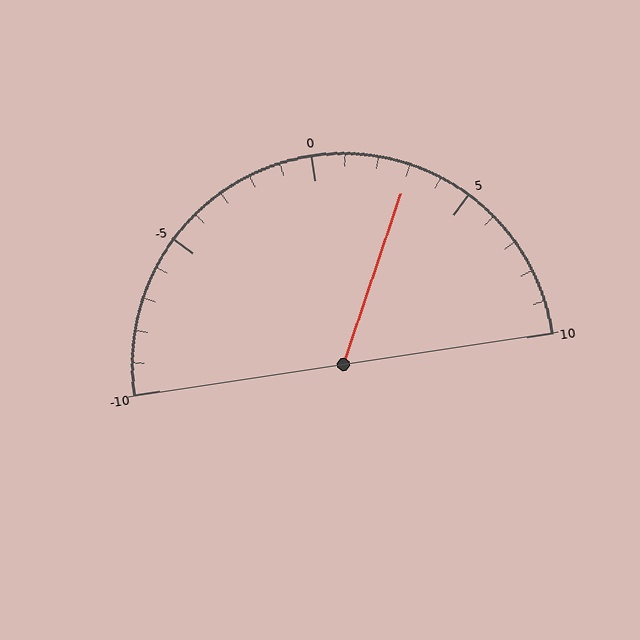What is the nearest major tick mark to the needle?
The nearest major tick mark is 5.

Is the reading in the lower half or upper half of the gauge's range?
The reading is in the upper half of the range (-10 to 10).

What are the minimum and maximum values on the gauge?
The gauge ranges from -10 to 10.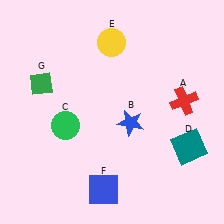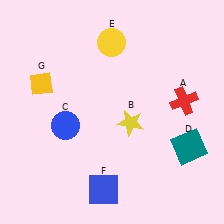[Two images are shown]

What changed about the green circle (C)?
In Image 1, C is green. In Image 2, it changed to blue.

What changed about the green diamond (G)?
In Image 1, G is green. In Image 2, it changed to yellow.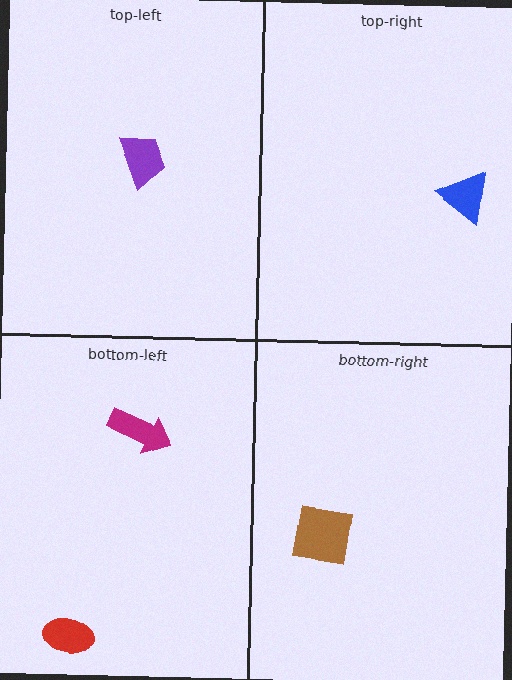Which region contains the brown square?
The bottom-right region.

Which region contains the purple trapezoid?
The top-left region.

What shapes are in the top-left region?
The purple trapezoid.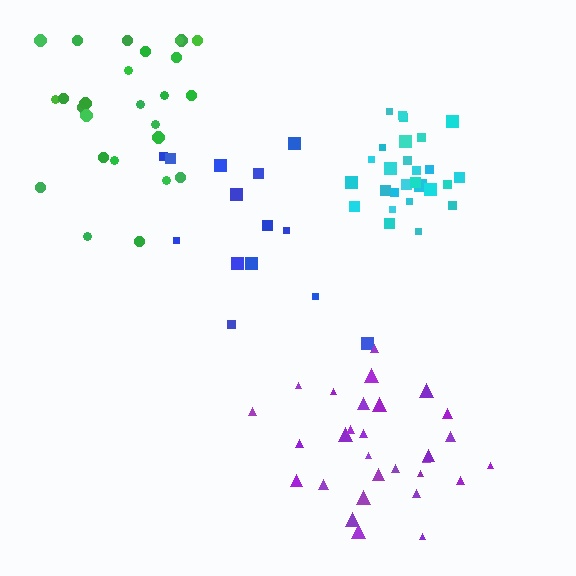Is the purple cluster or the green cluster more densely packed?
Purple.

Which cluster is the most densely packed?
Cyan.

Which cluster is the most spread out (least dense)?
Blue.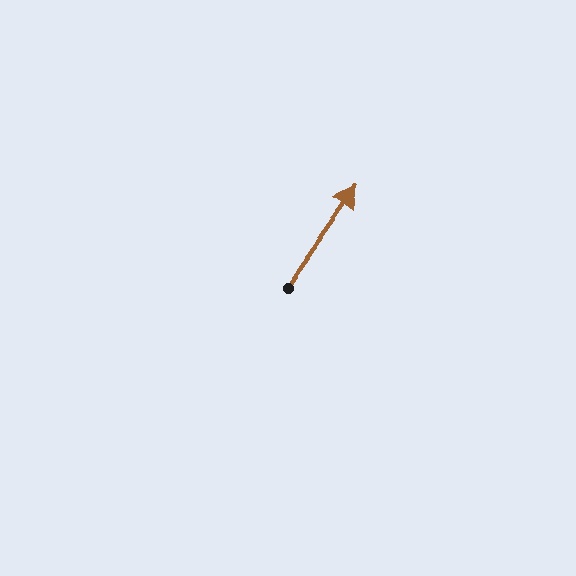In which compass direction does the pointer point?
Northeast.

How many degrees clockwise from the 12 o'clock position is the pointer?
Approximately 36 degrees.